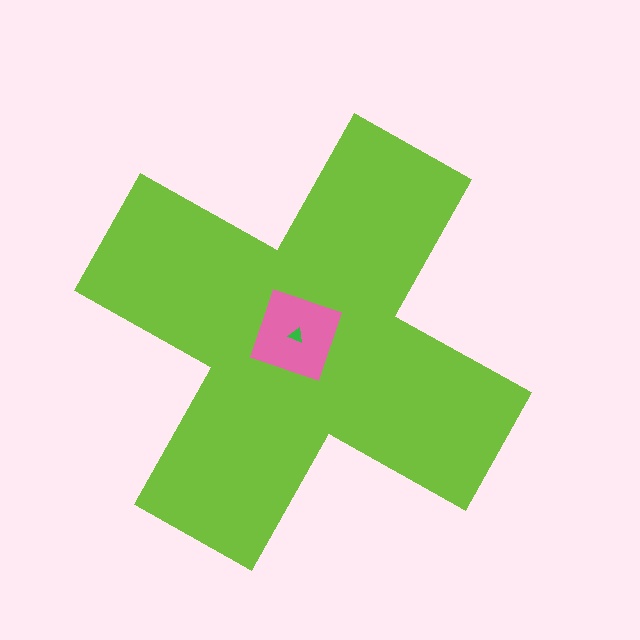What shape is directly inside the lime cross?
The pink square.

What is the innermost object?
The green triangle.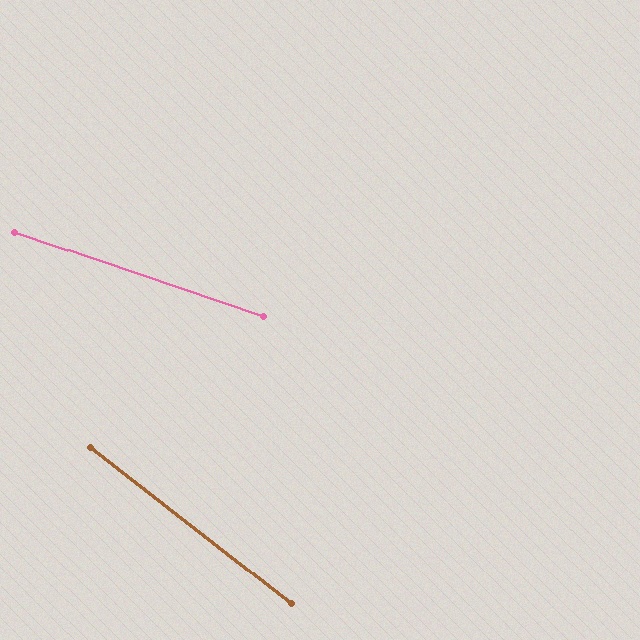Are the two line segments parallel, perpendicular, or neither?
Neither parallel nor perpendicular — they differ by about 19°.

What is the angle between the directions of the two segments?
Approximately 19 degrees.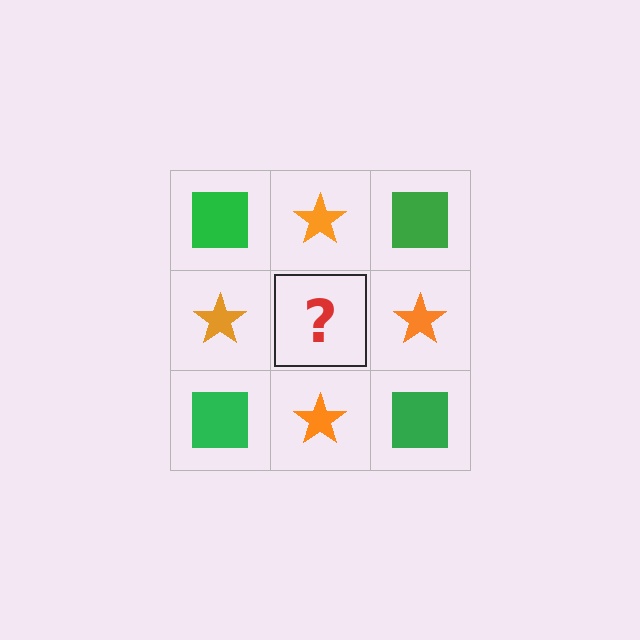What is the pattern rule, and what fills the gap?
The rule is that it alternates green square and orange star in a checkerboard pattern. The gap should be filled with a green square.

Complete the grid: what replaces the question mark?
The question mark should be replaced with a green square.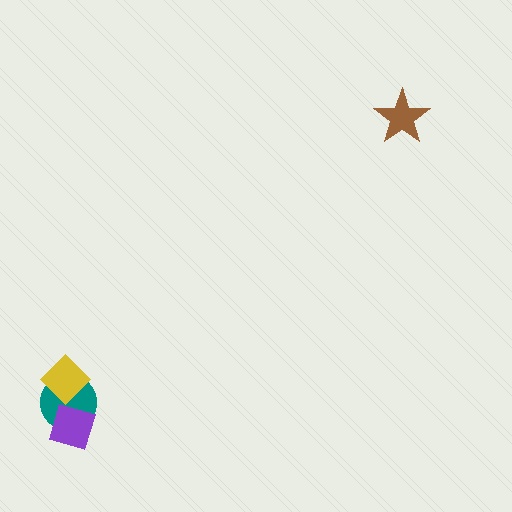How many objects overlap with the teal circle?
2 objects overlap with the teal circle.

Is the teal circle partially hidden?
Yes, it is partially covered by another shape.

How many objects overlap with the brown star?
0 objects overlap with the brown star.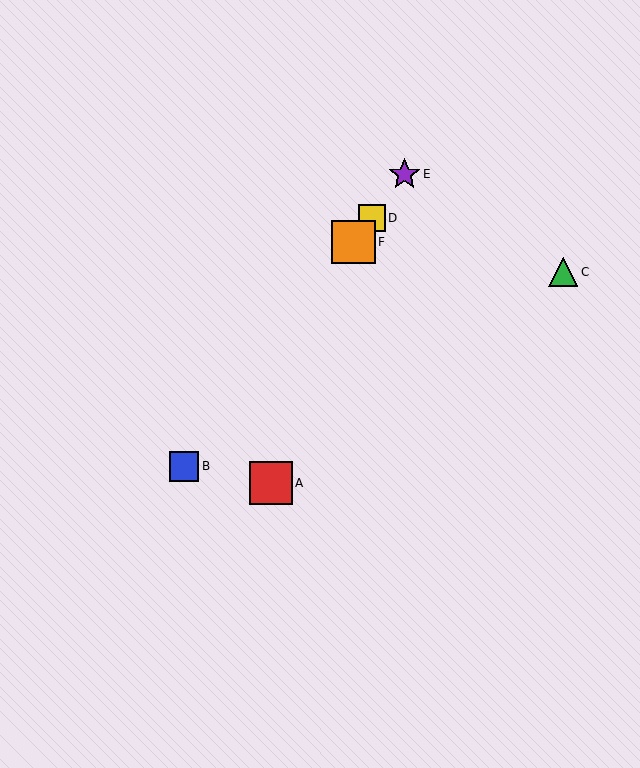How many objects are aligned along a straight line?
4 objects (B, D, E, F) are aligned along a straight line.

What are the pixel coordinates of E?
Object E is at (405, 175).